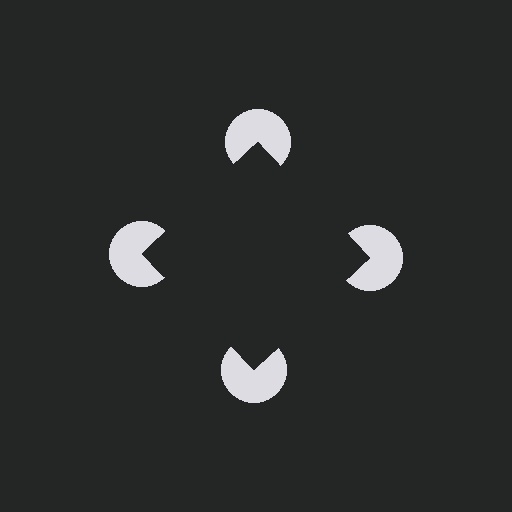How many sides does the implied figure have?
4 sides.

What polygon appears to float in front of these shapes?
An illusory square — its edges are inferred from the aligned wedge cuts in the pac-man discs, not physically drawn.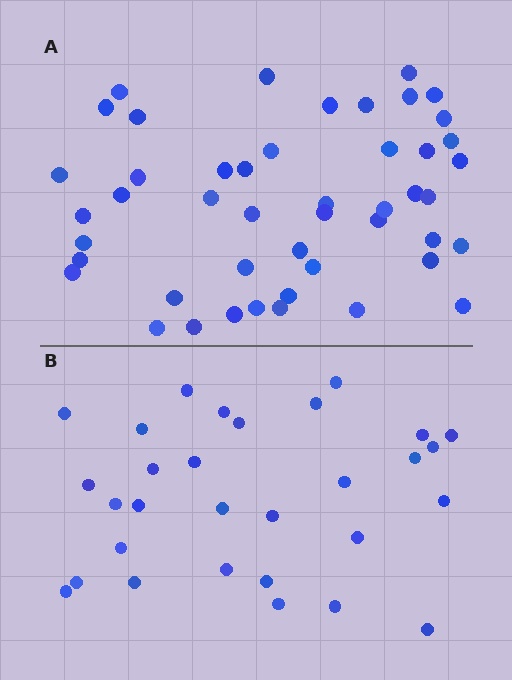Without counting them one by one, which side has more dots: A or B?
Region A (the top region) has more dots.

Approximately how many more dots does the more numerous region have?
Region A has approximately 15 more dots than region B.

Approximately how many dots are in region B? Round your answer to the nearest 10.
About 30 dots.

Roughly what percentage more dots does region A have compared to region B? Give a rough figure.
About 55% more.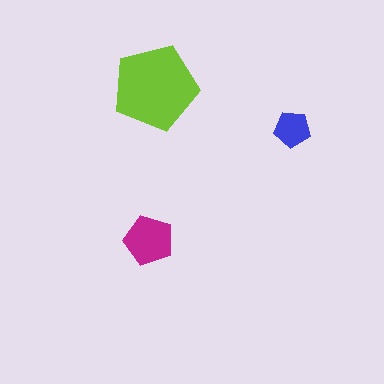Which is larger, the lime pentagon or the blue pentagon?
The lime one.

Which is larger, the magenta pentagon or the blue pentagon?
The magenta one.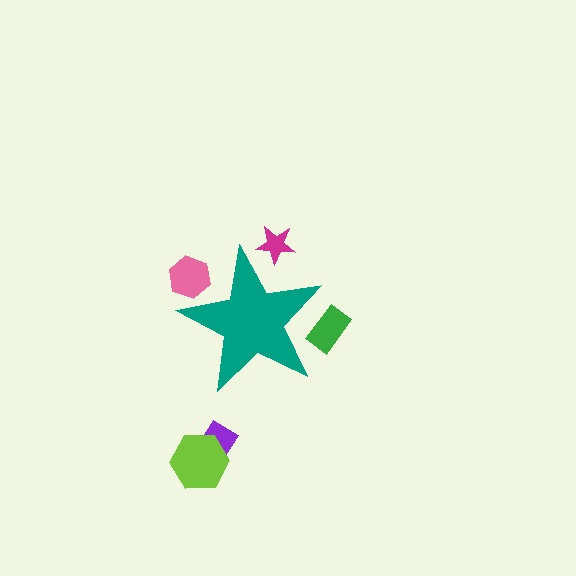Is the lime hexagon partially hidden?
No, the lime hexagon is fully visible.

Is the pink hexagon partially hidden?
Yes, the pink hexagon is partially hidden behind the teal star.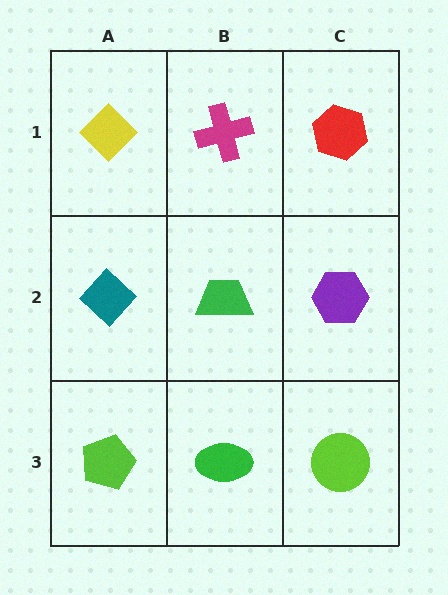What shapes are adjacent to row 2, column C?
A red hexagon (row 1, column C), a lime circle (row 3, column C), a green trapezoid (row 2, column B).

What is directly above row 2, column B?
A magenta cross.